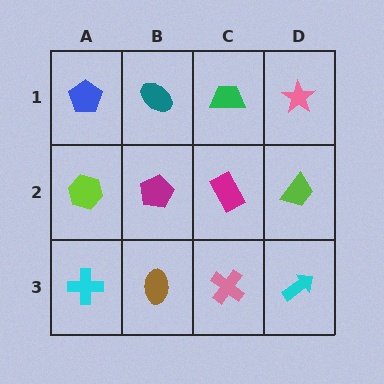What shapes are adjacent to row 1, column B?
A magenta pentagon (row 2, column B), a blue pentagon (row 1, column A), a green trapezoid (row 1, column C).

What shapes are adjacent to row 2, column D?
A pink star (row 1, column D), a cyan arrow (row 3, column D), a magenta rectangle (row 2, column C).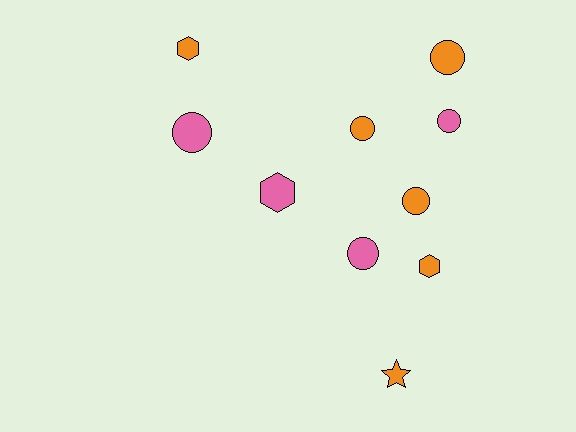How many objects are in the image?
There are 10 objects.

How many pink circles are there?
There are 3 pink circles.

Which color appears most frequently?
Orange, with 6 objects.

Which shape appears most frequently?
Circle, with 6 objects.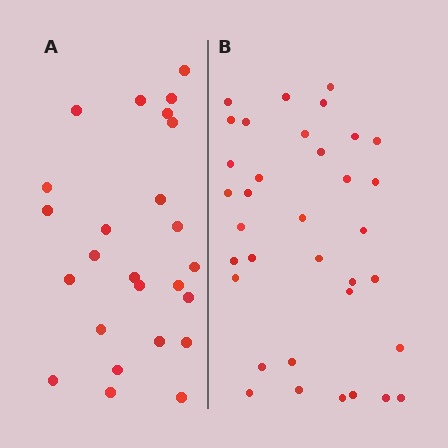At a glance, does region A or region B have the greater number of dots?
Region B (the right region) has more dots.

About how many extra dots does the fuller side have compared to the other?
Region B has roughly 10 or so more dots than region A.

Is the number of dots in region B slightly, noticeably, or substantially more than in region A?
Region B has noticeably more, but not dramatically so. The ratio is roughly 1.4 to 1.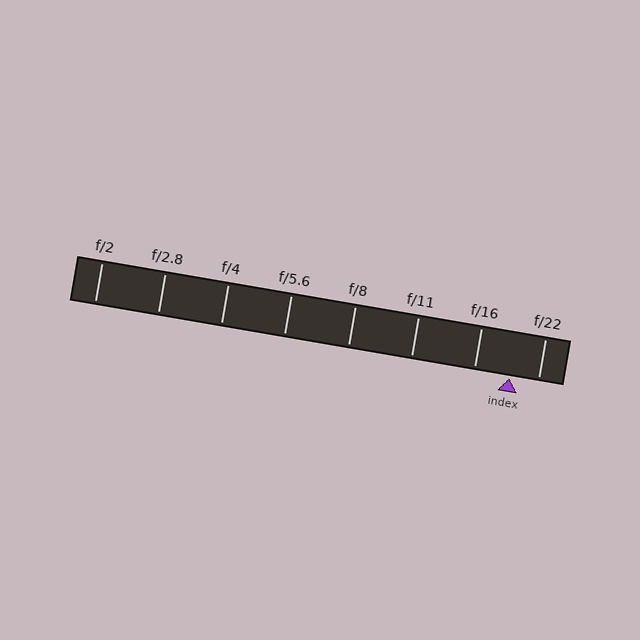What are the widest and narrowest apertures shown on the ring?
The widest aperture shown is f/2 and the narrowest is f/22.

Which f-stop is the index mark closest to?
The index mark is closest to f/22.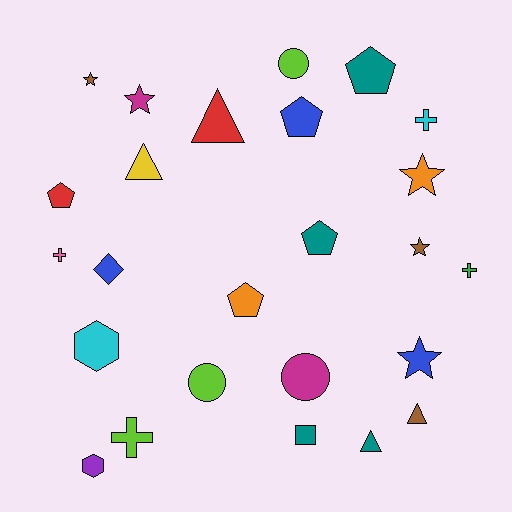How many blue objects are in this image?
There are 3 blue objects.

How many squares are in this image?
There is 1 square.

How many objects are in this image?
There are 25 objects.